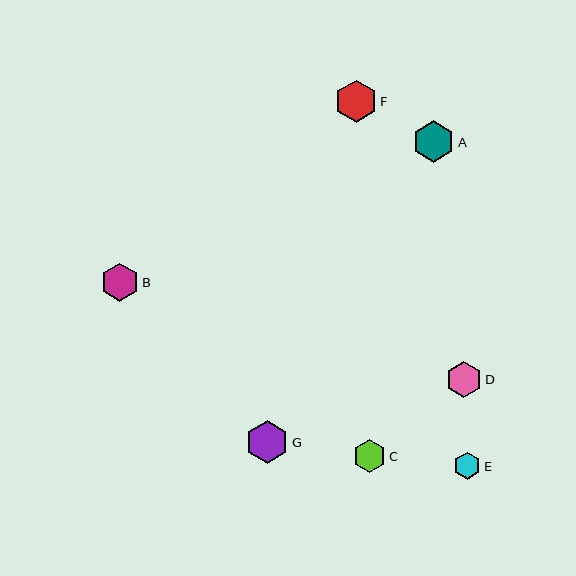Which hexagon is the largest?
Hexagon G is the largest with a size of approximately 43 pixels.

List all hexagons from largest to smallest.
From largest to smallest: G, F, A, B, D, C, E.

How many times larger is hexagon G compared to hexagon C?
Hexagon G is approximately 1.3 times the size of hexagon C.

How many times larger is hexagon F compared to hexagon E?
Hexagon F is approximately 1.6 times the size of hexagon E.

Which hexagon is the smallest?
Hexagon E is the smallest with a size of approximately 27 pixels.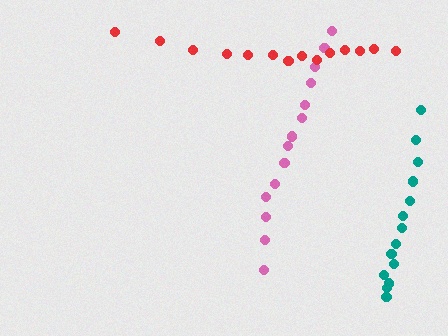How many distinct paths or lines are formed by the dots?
There are 3 distinct paths.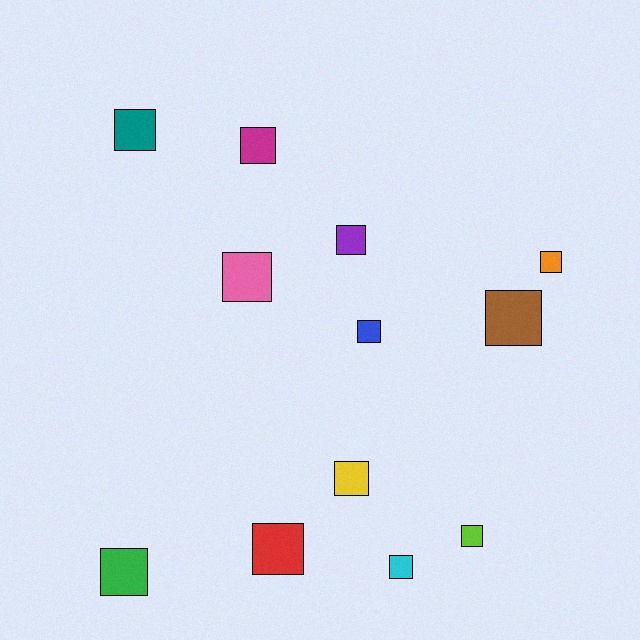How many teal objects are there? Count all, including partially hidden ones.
There is 1 teal object.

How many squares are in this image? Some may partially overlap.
There are 12 squares.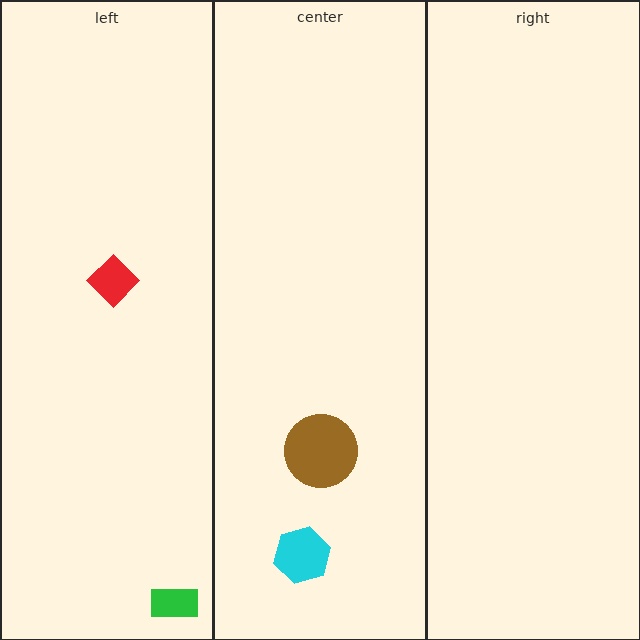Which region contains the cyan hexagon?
The center region.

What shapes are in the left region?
The green rectangle, the red diamond.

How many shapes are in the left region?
2.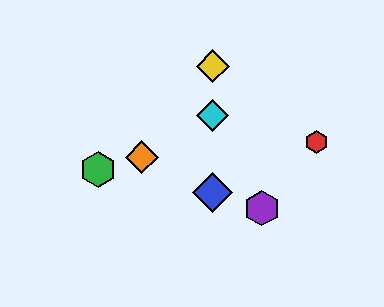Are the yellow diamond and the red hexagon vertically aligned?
No, the yellow diamond is at x≈213 and the red hexagon is at x≈316.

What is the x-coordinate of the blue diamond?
The blue diamond is at x≈213.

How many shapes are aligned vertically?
3 shapes (the blue diamond, the yellow diamond, the cyan diamond) are aligned vertically.